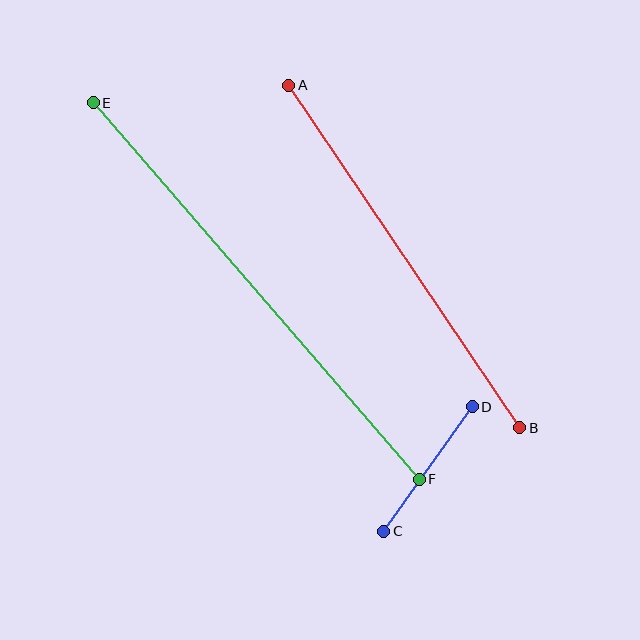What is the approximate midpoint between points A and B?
The midpoint is at approximately (404, 257) pixels.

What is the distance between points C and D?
The distance is approximately 153 pixels.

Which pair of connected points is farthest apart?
Points E and F are farthest apart.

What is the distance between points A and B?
The distance is approximately 413 pixels.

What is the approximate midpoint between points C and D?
The midpoint is at approximately (428, 469) pixels.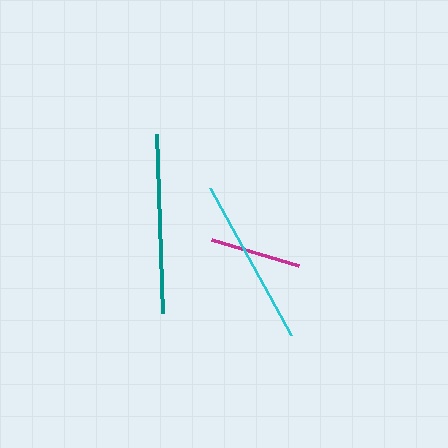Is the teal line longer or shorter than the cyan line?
The teal line is longer than the cyan line.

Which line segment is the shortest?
The magenta line is the shortest at approximately 91 pixels.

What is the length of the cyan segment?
The cyan segment is approximately 168 pixels long.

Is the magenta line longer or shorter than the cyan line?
The cyan line is longer than the magenta line.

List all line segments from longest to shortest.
From longest to shortest: teal, cyan, magenta.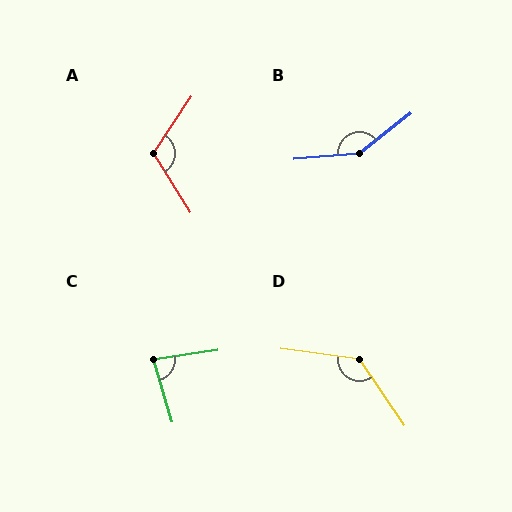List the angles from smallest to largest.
C (82°), A (114°), D (131°), B (147°).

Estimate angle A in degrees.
Approximately 114 degrees.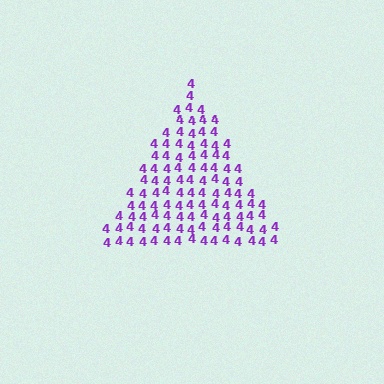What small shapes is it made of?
It is made of small digit 4's.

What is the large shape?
The large shape is a triangle.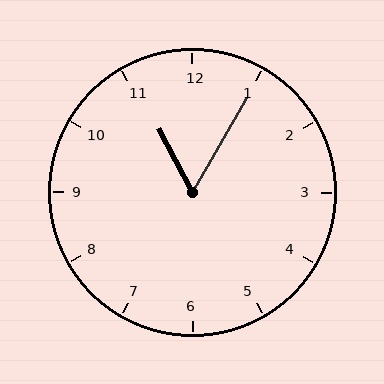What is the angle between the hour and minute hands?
Approximately 58 degrees.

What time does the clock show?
11:05.